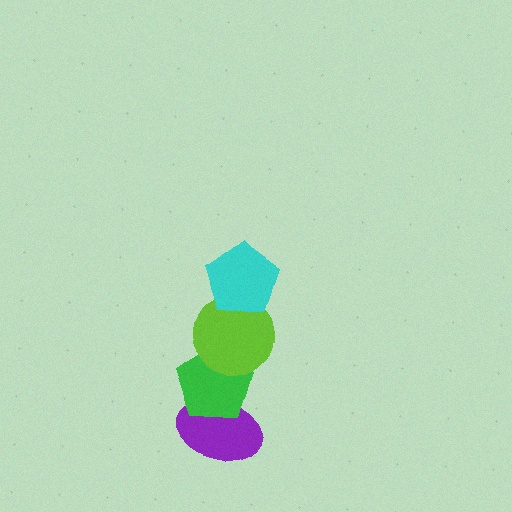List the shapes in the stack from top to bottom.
From top to bottom: the cyan pentagon, the lime circle, the green pentagon, the purple ellipse.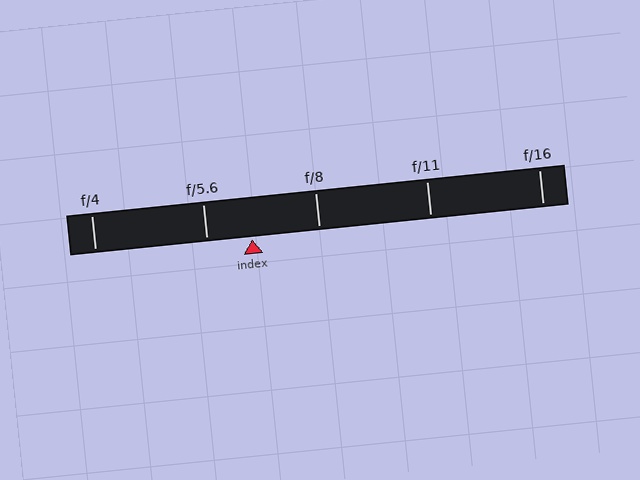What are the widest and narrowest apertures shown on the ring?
The widest aperture shown is f/4 and the narrowest is f/16.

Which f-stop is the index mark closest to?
The index mark is closest to f/5.6.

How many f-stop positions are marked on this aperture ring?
There are 5 f-stop positions marked.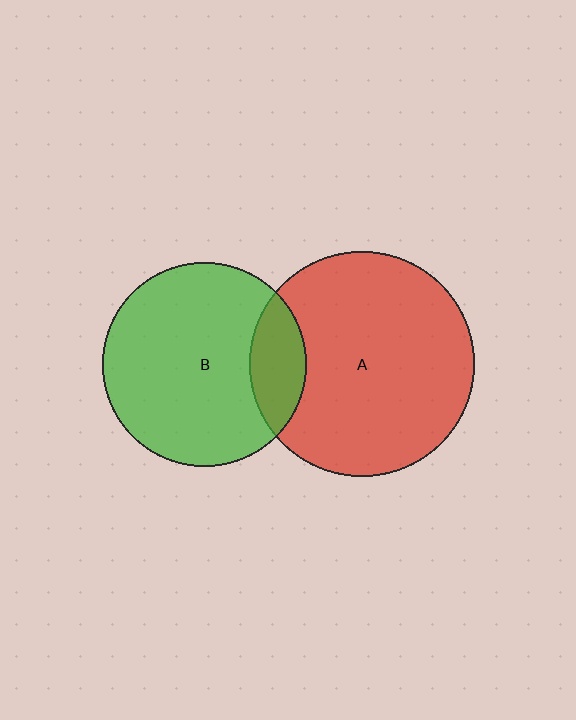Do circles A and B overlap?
Yes.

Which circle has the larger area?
Circle A (red).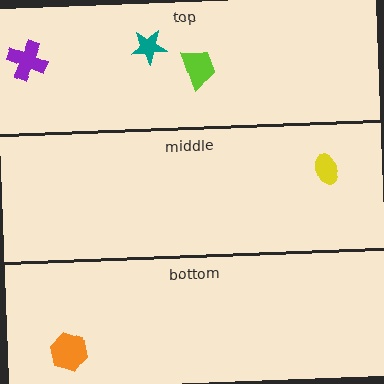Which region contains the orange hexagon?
The bottom region.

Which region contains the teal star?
The top region.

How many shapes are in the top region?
3.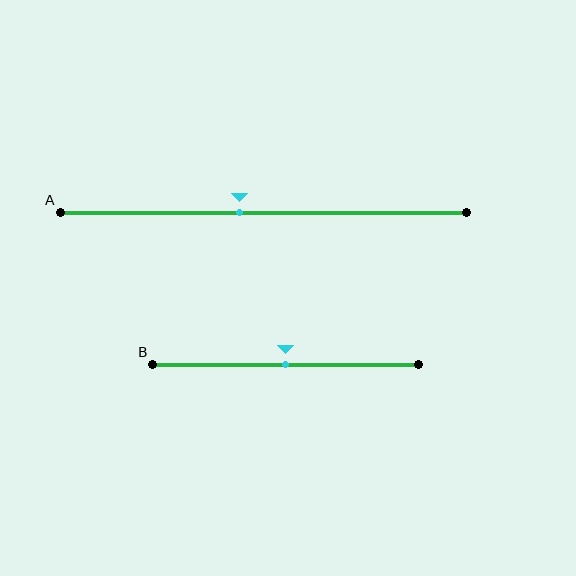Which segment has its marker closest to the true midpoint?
Segment B has its marker closest to the true midpoint.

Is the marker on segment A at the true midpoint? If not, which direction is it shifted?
No, the marker on segment A is shifted to the left by about 6% of the segment length.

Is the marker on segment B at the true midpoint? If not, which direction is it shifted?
Yes, the marker on segment B is at the true midpoint.